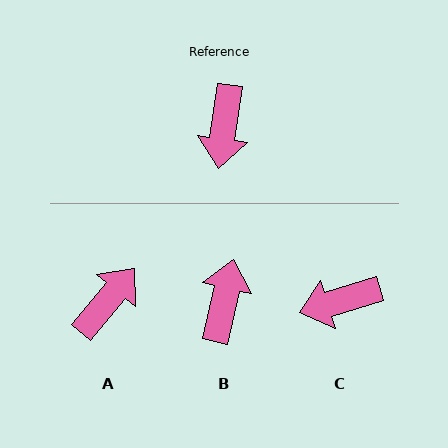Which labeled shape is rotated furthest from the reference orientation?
B, about 175 degrees away.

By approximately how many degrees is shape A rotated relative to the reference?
Approximately 148 degrees counter-clockwise.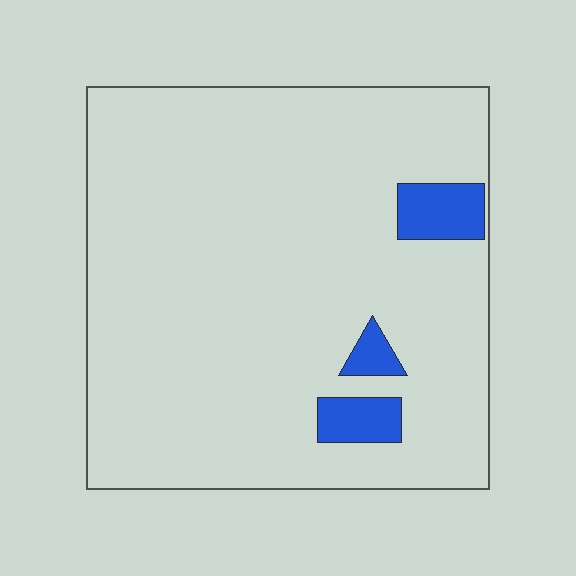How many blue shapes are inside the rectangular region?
3.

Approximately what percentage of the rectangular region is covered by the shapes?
Approximately 5%.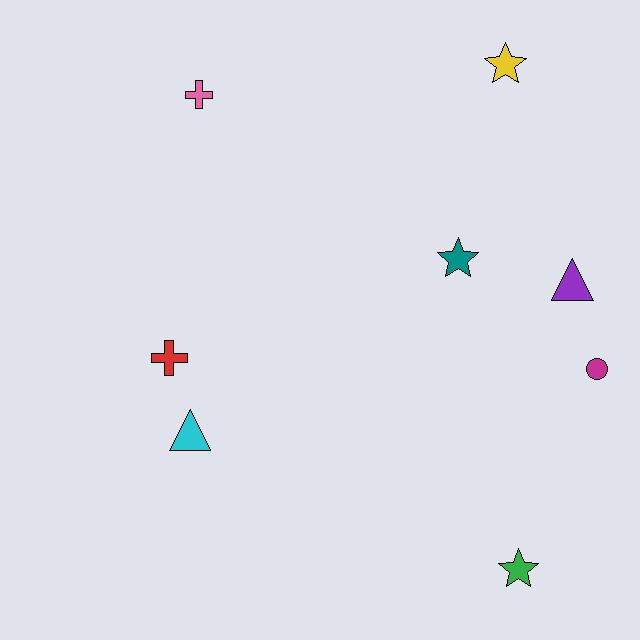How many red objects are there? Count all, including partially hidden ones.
There is 1 red object.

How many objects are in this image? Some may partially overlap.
There are 8 objects.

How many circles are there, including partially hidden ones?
There is 1 circle.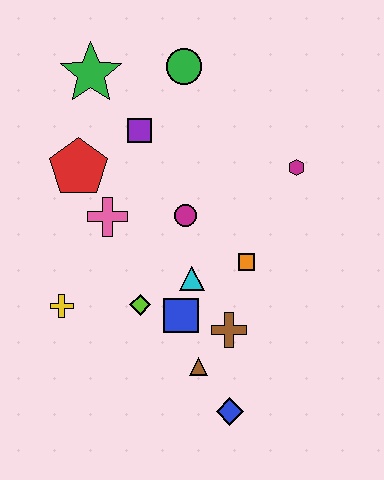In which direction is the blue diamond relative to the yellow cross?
The blue diamond is to the right of the yellow cross.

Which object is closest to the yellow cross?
The lime diamond is closest to the yellow cross.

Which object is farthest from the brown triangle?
The green star is farthest from the brown triangle.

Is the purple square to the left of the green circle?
Yes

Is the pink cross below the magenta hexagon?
Yes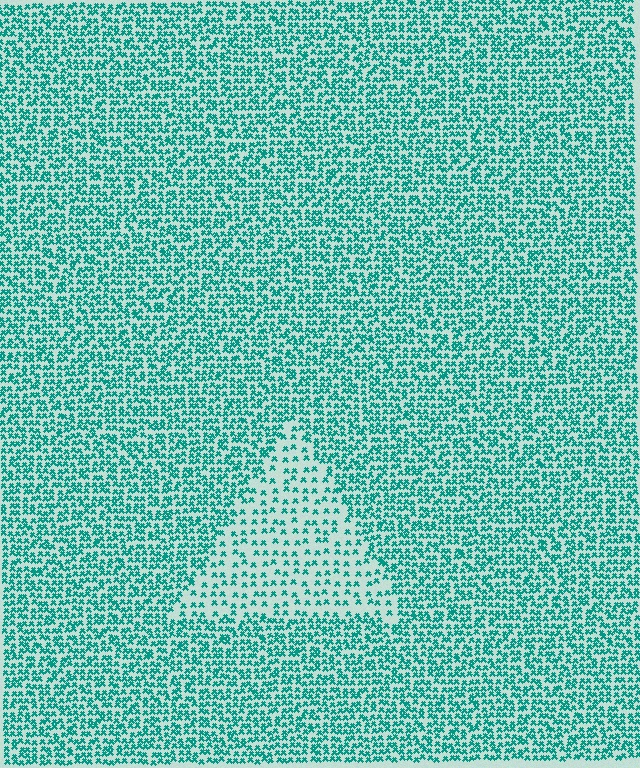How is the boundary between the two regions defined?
The boundary is defined by a change in element density (approximately 2.2x ratio). All elements are the same color, size, and shape.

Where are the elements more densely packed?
The elements are more densely packed outside the triangle boundary.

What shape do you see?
I see a triangle.